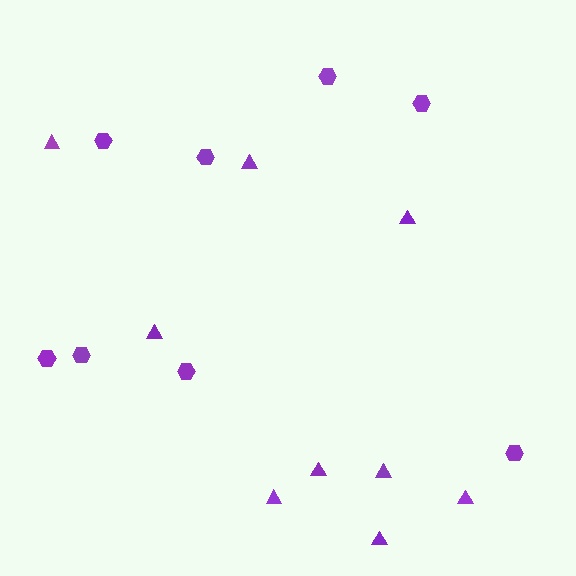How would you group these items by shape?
There are 2 groups: one group of hexagons (8) and one group of triangles (9).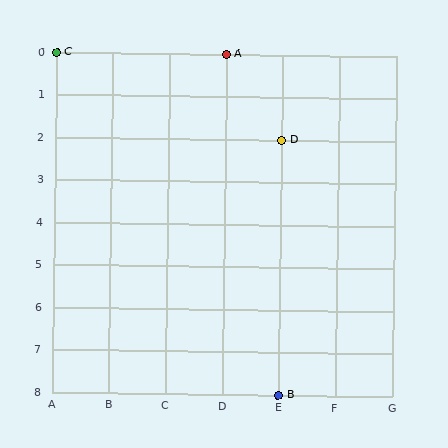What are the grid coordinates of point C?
Point C is at grid coordinates (A, 0).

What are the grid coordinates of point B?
Point B is at grid coordinates (E, 8).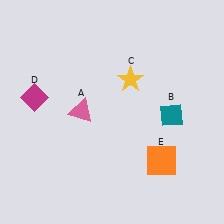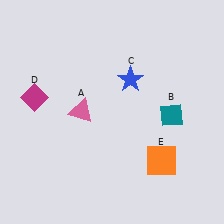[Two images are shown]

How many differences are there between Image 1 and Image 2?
There is 1 difference between the two images.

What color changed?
The star (C) changed from yellow in Image 1 to blue in Image 2.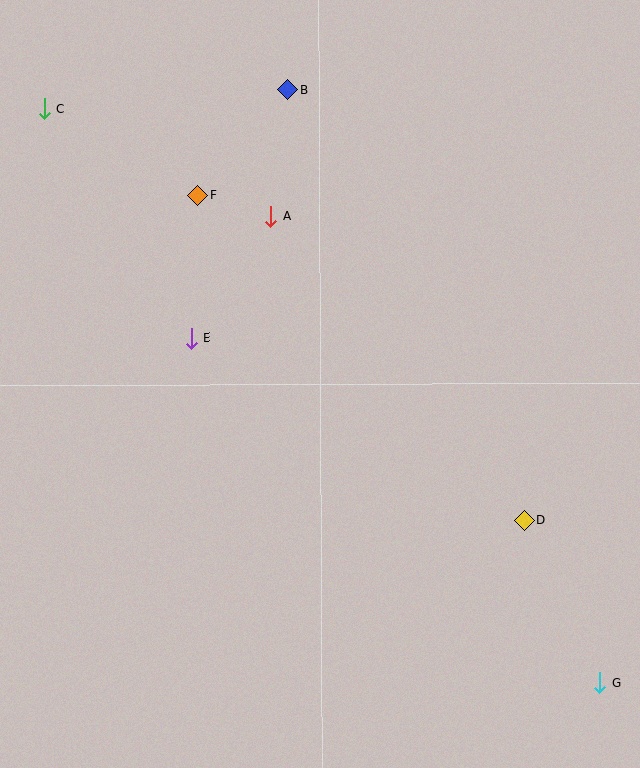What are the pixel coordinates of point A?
Point A is at (271, 217).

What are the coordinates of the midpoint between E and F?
The midpoint between E and F is at (194, 266).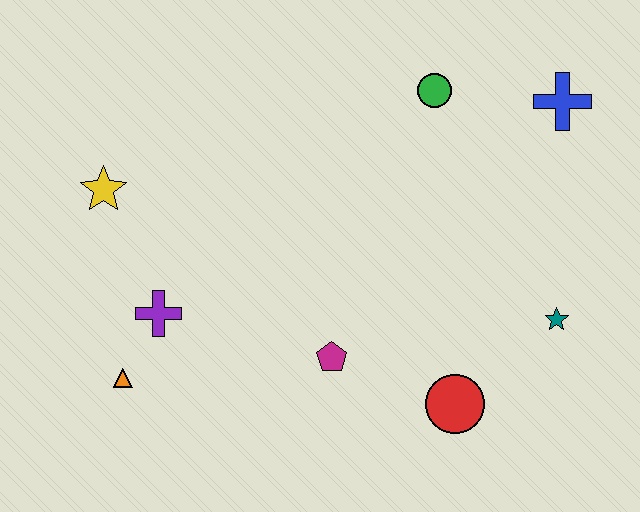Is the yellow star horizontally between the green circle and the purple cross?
No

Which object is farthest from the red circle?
The yellow star is farthest from the red circle.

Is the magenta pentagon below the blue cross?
Yes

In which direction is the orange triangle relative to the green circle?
The orange triangle is to the left of the green circle.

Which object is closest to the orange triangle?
The purple cross is closest to the orange triangle.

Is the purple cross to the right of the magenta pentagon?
No